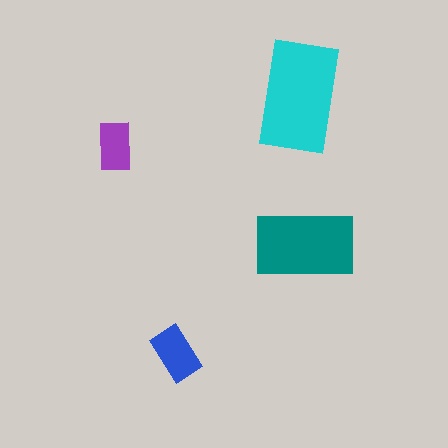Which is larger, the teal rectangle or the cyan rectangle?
The cyan one.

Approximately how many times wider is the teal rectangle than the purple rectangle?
About 2 times wider.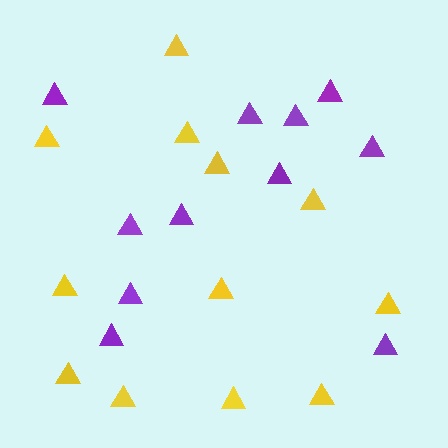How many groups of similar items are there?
There are 2 groups: one group of purple triangles (11) and one group of yellow triangles (12).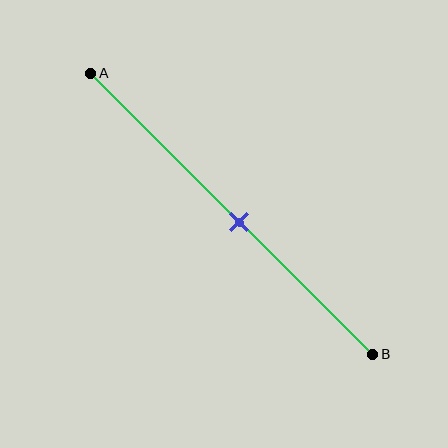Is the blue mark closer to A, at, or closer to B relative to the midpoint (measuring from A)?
The blue mark is approximately at the midpoint of segment AB.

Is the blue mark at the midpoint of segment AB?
Yes, the mark is approximately at the midpoint.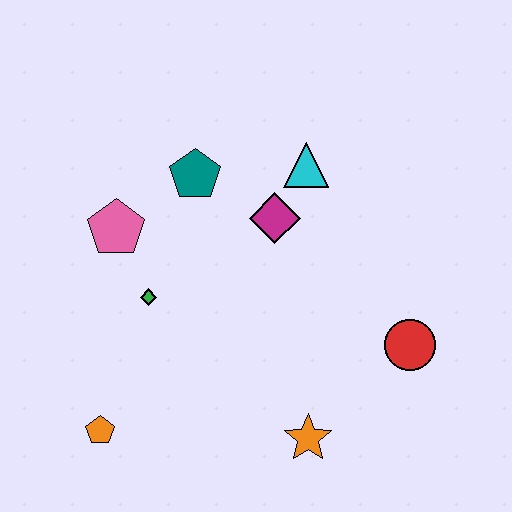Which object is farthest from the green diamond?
The red circle is farthest from the green diamond.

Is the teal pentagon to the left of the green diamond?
No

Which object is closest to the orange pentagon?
The green diamond is closest to the orange pentagon.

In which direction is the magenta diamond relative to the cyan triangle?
The magenta diamond is below the cyan triangle.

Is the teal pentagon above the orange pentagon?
Yes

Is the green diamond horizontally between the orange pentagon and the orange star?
Yes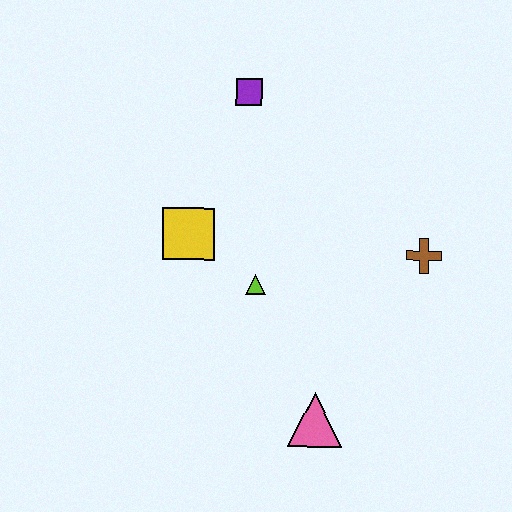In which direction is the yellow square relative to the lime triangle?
The yellow square is to the left of the lime triangle.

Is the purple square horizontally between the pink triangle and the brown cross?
No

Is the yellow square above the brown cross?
Yes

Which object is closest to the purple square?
The yellow square is closest to the purple square.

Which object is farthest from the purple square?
The pink triangle is farthest from the purple square.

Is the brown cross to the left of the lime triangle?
No